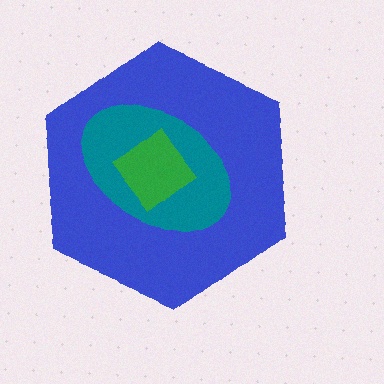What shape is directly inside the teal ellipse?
The green diamond.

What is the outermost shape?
The blue hexagon.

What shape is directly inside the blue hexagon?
The teal ellipse.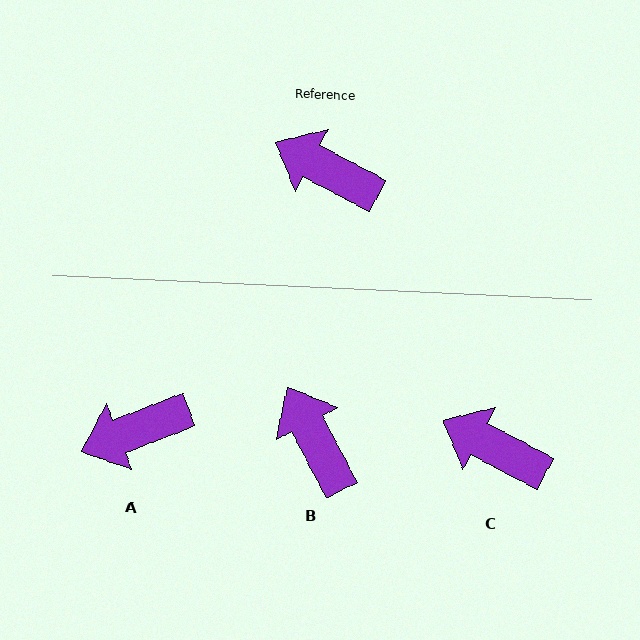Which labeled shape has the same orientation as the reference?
C.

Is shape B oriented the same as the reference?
No, it is off by about 35 degrees.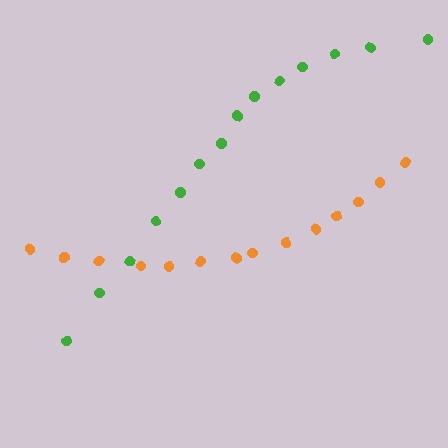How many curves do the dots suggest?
There are 2 distinct paths.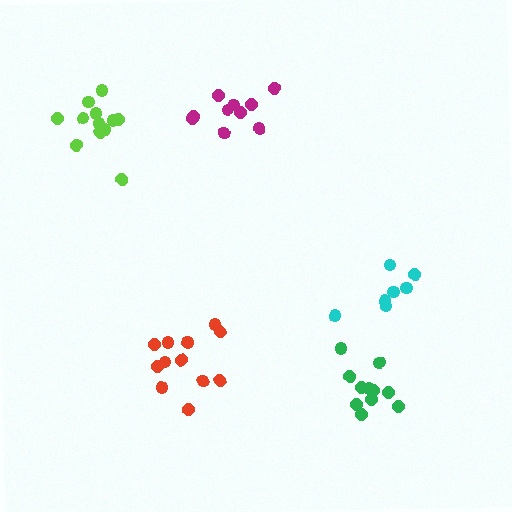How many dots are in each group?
Group 1: 12 dots, Group 2: 10 dots, Group 3: 7 dots, Group 4: 11 dots, Group 5: 13 dots (53 total).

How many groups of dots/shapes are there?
There are 5 groups.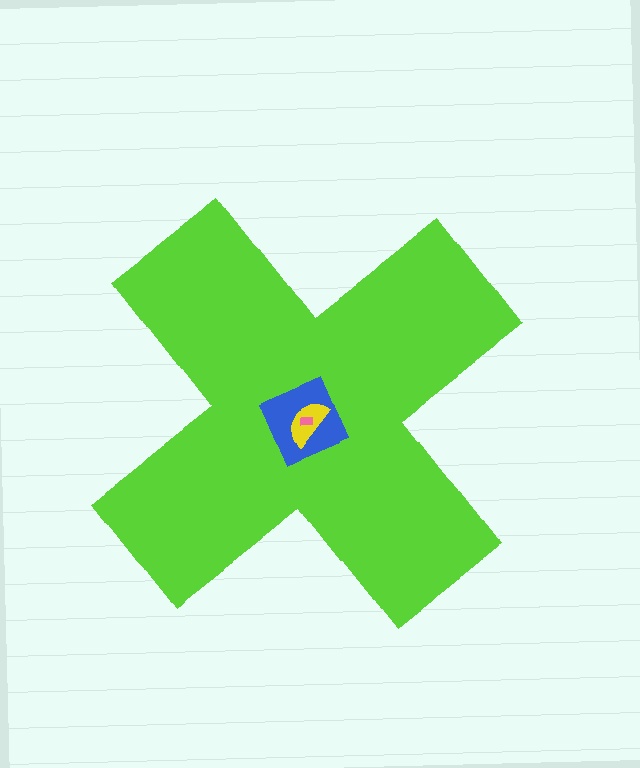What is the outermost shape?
The lime cross.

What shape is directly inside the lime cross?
The blue diamond.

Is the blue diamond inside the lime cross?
Yes.